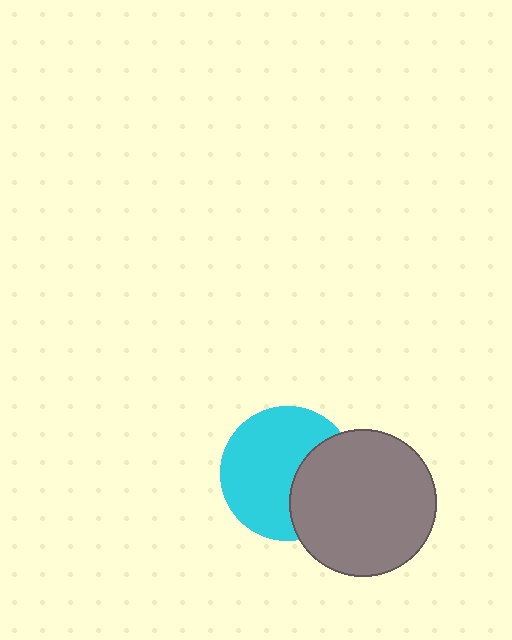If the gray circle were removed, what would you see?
You would see the complete cyan circle.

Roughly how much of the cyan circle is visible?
Most of it is visible (roughly 66%).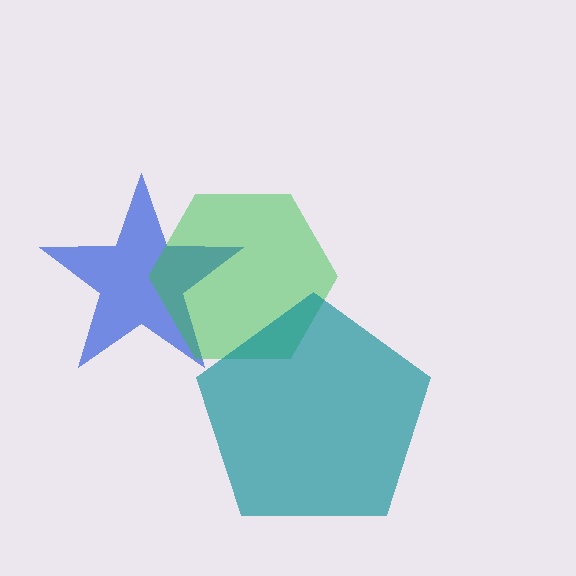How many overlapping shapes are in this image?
There are 3 overlapping shapes in the image.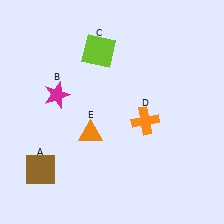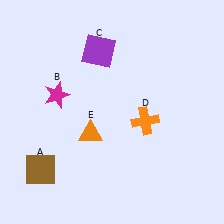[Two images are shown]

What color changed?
The square (C) changed from lime in Image 1 to purple in Image 2.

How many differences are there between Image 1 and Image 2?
There is 1 difference between the two images.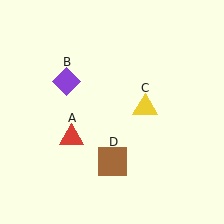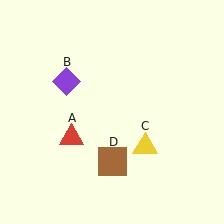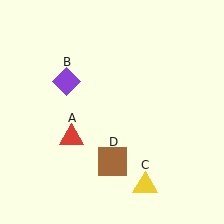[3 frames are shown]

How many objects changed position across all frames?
1 object changed position: yellow triangle (object C).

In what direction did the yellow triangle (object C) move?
The yellow triangle (object C) moved down.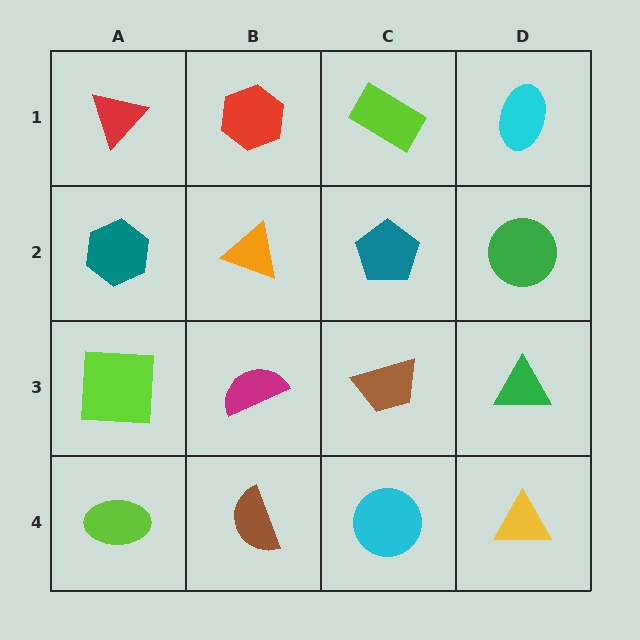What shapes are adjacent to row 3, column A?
A teal hexagon (row 2, column A), a lime ellipse (row 4, column A), a magenta semicircle (row 3, column B).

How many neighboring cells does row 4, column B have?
3.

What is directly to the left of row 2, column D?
A teal pentagon.